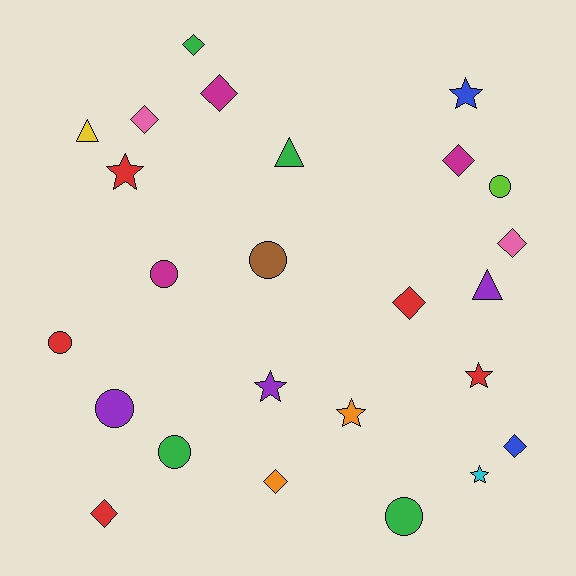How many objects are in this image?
There are 25 objects.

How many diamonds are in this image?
There are 9 diamonds.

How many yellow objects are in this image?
There is 1 yellow object.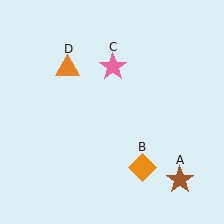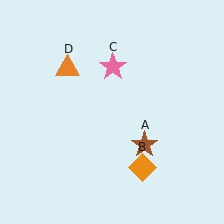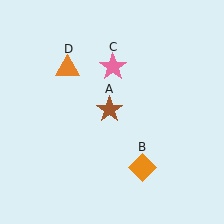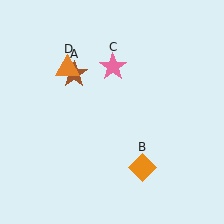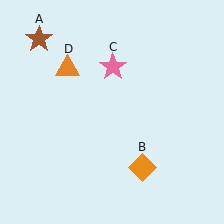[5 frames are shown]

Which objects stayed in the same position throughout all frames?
Orange diamond (object B) and pink star (object C) and orange triangle (object D) remained stationary.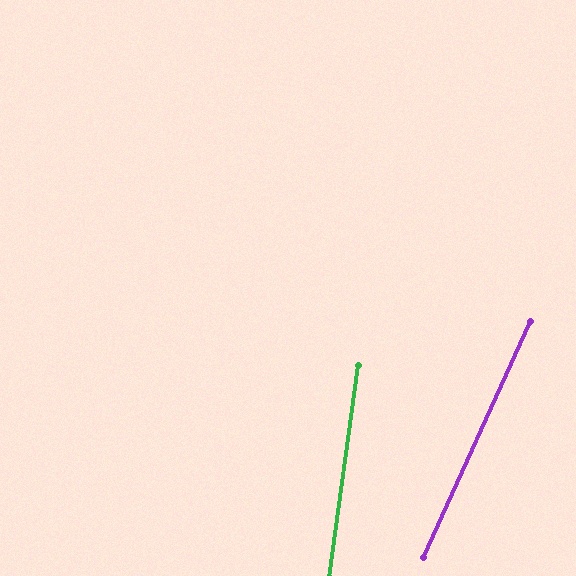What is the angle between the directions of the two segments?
Approximately 17 degrees.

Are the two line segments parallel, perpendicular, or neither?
Neither parallel nor perpendicular — they differ by about 17°.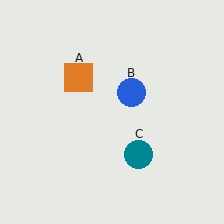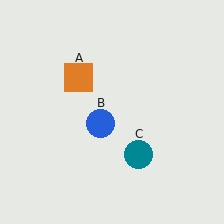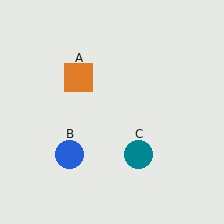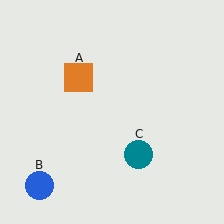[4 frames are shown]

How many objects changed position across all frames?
1 object changed position: blue circle (object B).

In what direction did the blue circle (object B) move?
The blue circle (object B) moved down and to the left.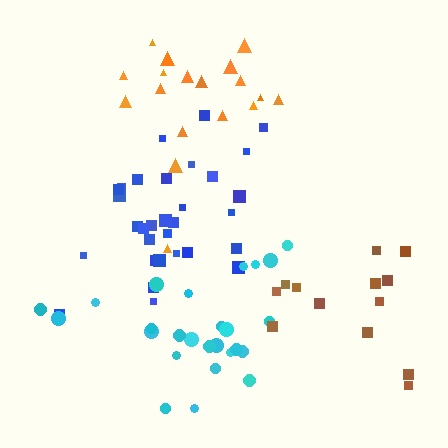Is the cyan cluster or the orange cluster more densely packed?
Orange.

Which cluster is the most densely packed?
Blue.